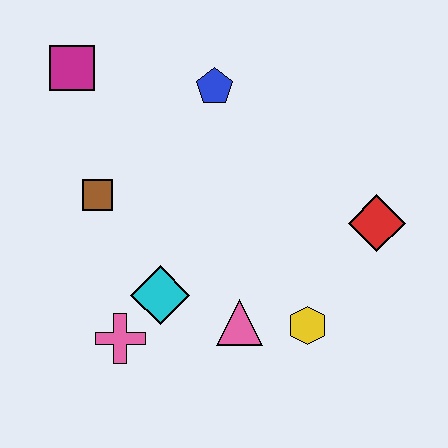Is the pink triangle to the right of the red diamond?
No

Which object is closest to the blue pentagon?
The magenta square is closest to the blue pentagon.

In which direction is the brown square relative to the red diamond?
The brown square is to the left of the red diamond.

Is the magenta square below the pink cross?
No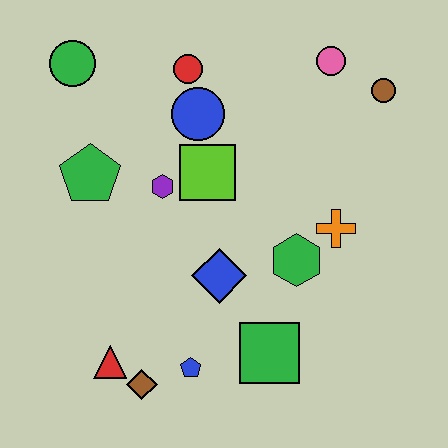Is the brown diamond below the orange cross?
Yes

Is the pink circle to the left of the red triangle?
No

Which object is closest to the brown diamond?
The red triangle is closest to the brown diamond.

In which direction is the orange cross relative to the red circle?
The orange cross is below the red circle.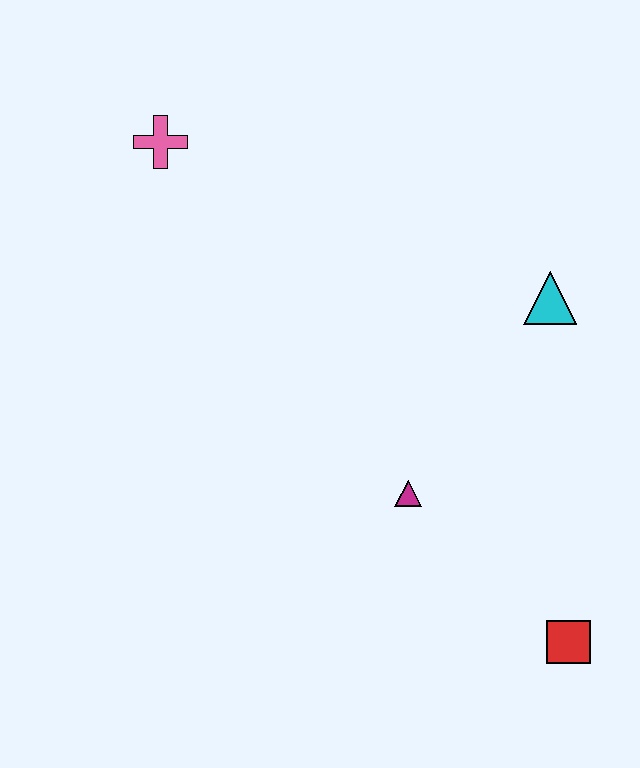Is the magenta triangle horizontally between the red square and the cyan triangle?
No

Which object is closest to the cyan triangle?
The magenta triangle is closest to the cyan triangle.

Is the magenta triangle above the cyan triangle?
No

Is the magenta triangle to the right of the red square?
No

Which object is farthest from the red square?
The pink cross is farthest from the red square.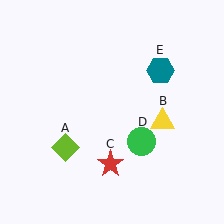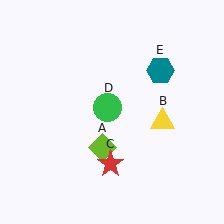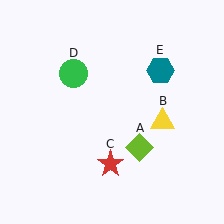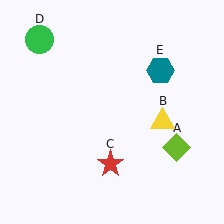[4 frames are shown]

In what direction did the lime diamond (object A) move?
The lime diamond (object A) moved right.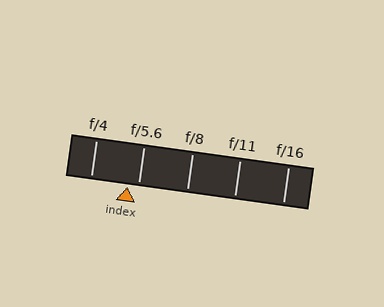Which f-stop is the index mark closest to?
The index mark is closest to f/5.6.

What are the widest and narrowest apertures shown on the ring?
The widest aperture shown is f/4 and the narrowest is f/16.